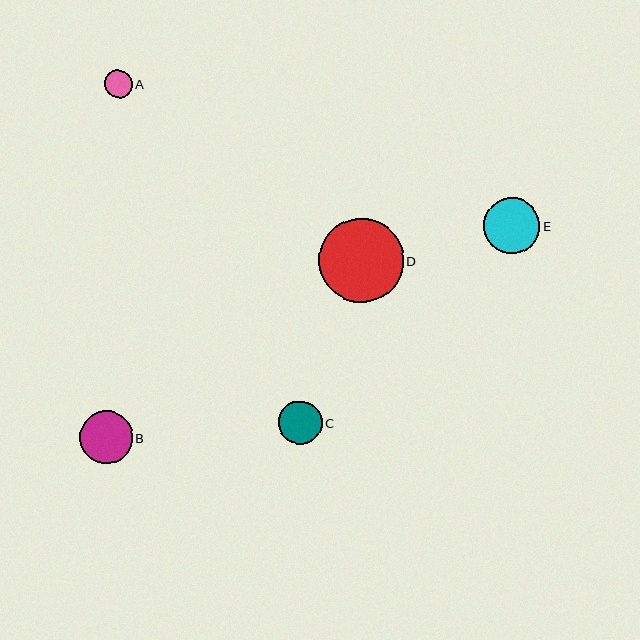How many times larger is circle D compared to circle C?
Circle D is approximately 1.9 times the size of circle C.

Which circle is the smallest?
Circle A is the smallest with a size of approximately 28 pixels.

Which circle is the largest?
Circle D is the largest with a size of approximately 84 pixels.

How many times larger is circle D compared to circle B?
Circle D is approximately 1.6 times the size of circle B.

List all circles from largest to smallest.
From largest to smallest: D, E, B, C, A.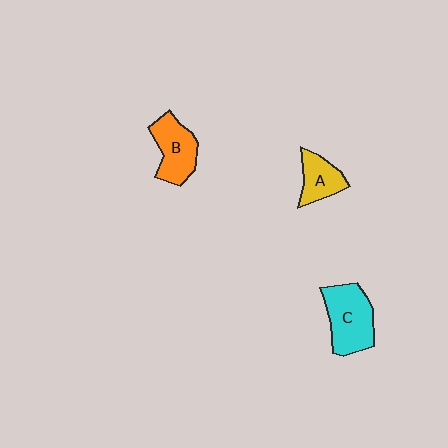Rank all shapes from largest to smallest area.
From largest to smallest: C (cyan), B (orange), A (yellow).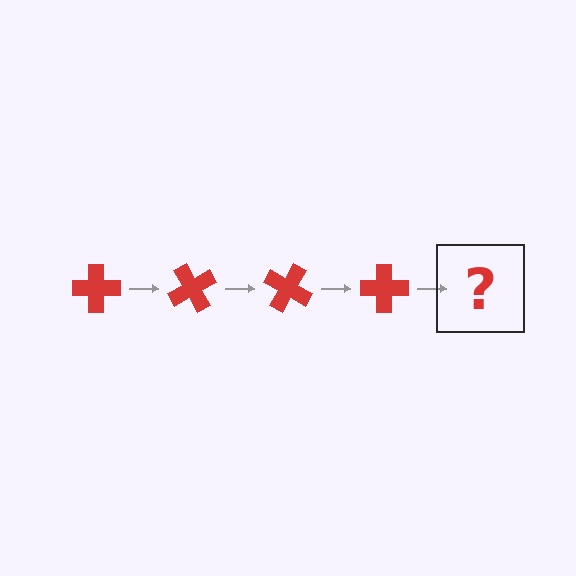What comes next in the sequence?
The next element should be a red cross rotated 240 degrees.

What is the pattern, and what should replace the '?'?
The pattern is that the cross rotates 60 degrees each step. The '?' should be a red cross rotated 240 degrees.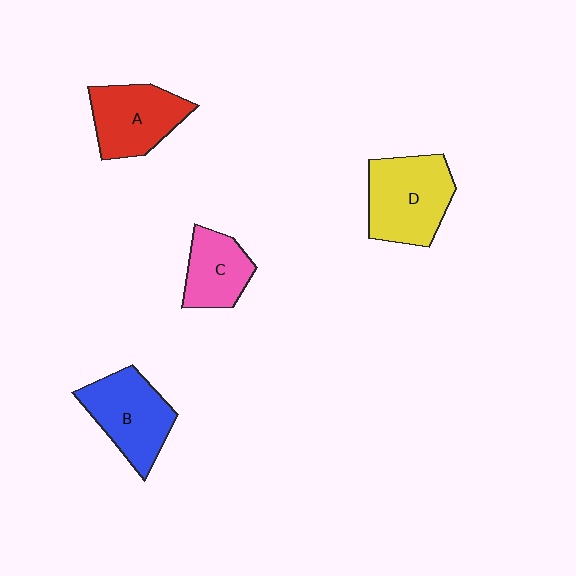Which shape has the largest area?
Shape D (yellow).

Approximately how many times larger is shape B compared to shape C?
Approximately 1.4 times.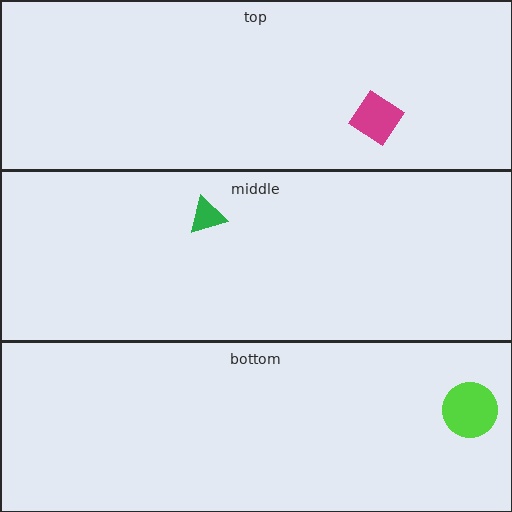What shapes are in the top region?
The magenta diamond.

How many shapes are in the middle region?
1.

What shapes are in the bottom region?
The lime circle.